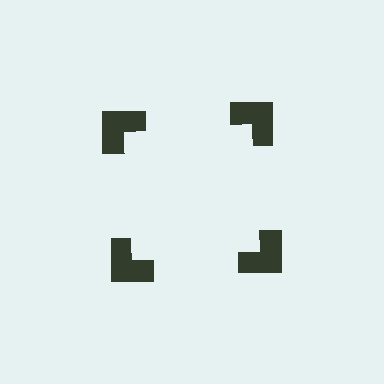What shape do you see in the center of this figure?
An illusory square — its edges are inferred from the aligned wedge cuts in the notched squares, not physically drawn.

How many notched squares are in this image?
There are 4 — one at each vertex of the illusory square.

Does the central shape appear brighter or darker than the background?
It typically appears slightly brighter than the background, even though no actual brightness change is drawn.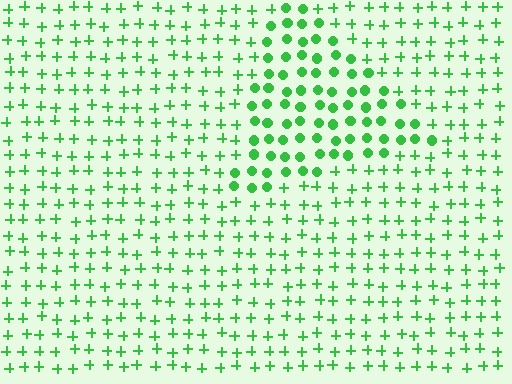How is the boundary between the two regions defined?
The boundary is defined by a change in element shape: circles inside vs. plus signs outside. All elements share the same color and spacing.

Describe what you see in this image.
The image is filled with small green elements arranged in a uniform grid. A triangle-shaped region contains circles, while the surrounding area contains plus signs. The boundary is defined purely by the change in element shape.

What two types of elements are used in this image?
The image uses circles inside the triangle region and plus signs outside it.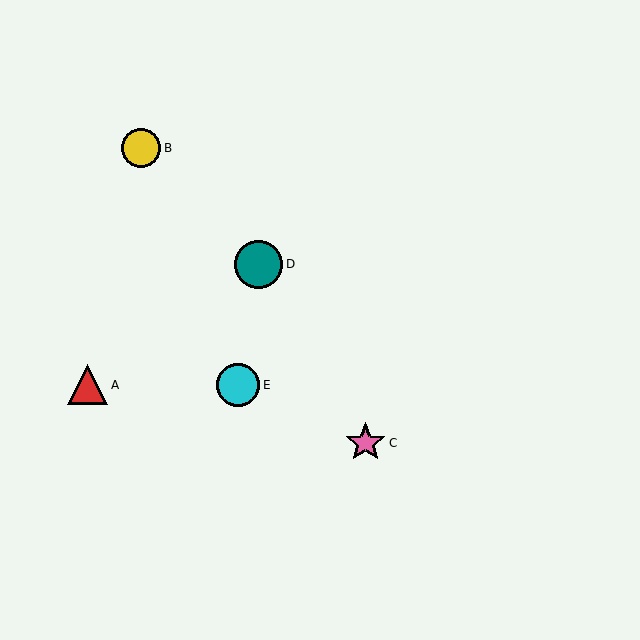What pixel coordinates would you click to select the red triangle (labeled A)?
Click at (88, 385) to select the red triangle A.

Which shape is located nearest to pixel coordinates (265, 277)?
The teal circle (labeled D) at (259, 264) is nearest to that location.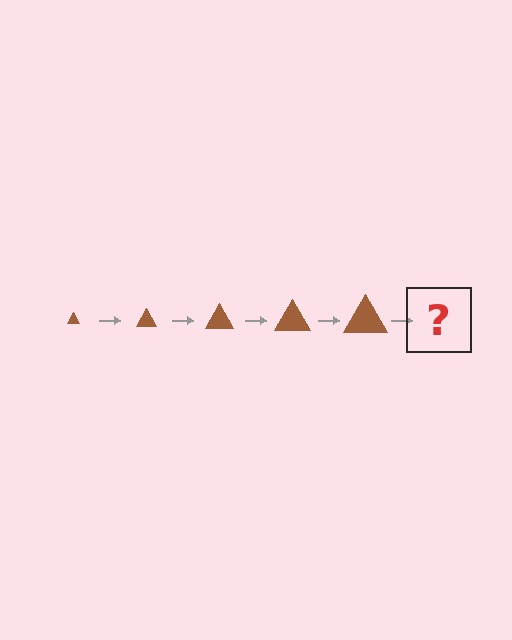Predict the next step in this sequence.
The next step is a brown triangle, larger than the previous one.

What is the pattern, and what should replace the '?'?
The pattern is that the triangle gets progressively larger each step. The '?' should be a brown triangle, larger than the previous one.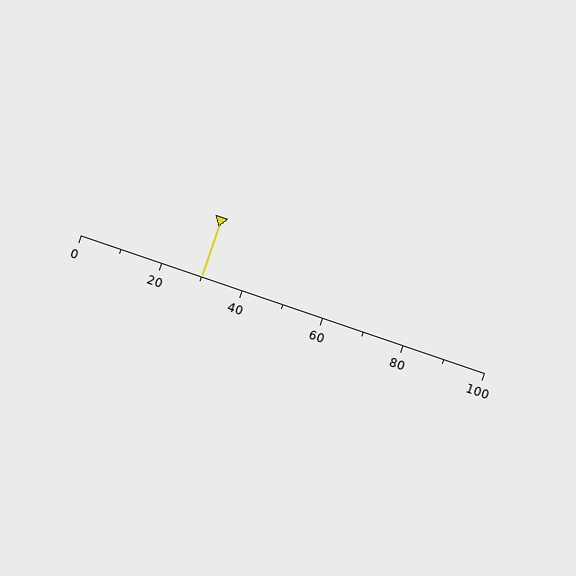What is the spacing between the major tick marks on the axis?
The major ticks are spaced 20 apart.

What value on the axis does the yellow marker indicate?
The marker indicates approximately 30.